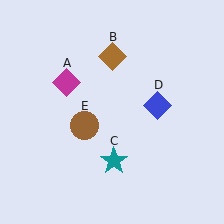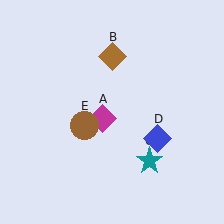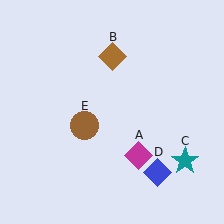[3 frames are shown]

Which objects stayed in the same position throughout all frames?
Brown diamond (object B) and brown circle (object E) remained stationary.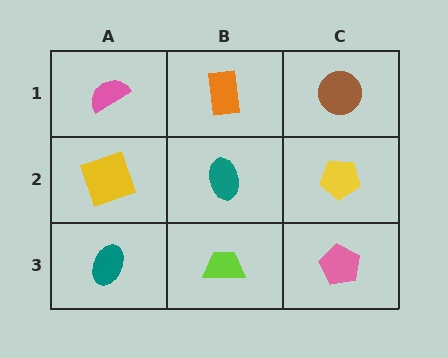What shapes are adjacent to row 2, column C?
A brown circle (row 1, column C), a pink pentagon (row 3, column C), a teal ellipse (row 2, column B).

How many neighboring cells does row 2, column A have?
3.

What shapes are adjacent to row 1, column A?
A yellow square (row 2, column A), an orange rectangle (row 1, column B).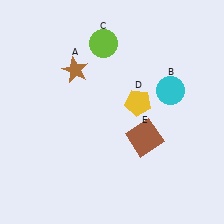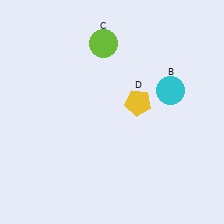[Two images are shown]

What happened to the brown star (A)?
The brown star (A) was removed in Image 2. It was in the top-left area of Image 1.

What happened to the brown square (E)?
The brown square (E) was removed in Image 2. It was in the bottom-right area of Image 1.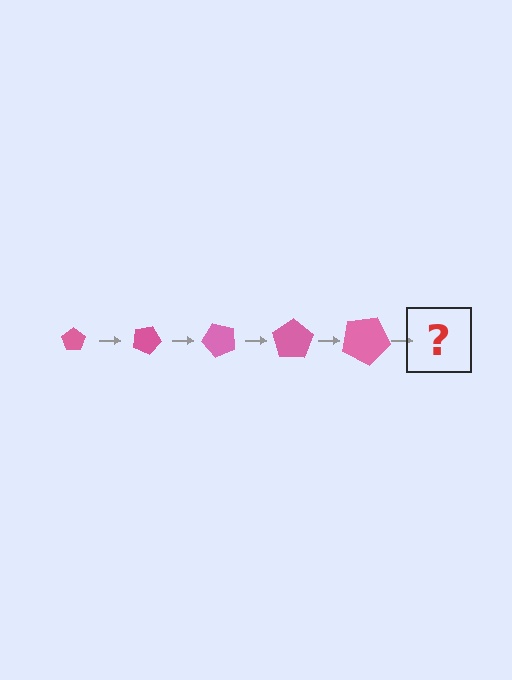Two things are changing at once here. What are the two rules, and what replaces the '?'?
The two rules are that the pentagon grows larger each step and it rotates 25 degrees each step. The '?' should be a pentagon, larger than the previous one and rotated 125 degrees from the start.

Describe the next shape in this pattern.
It should be a pentagon, larger than the previous one and rotated 125 degrees from the start.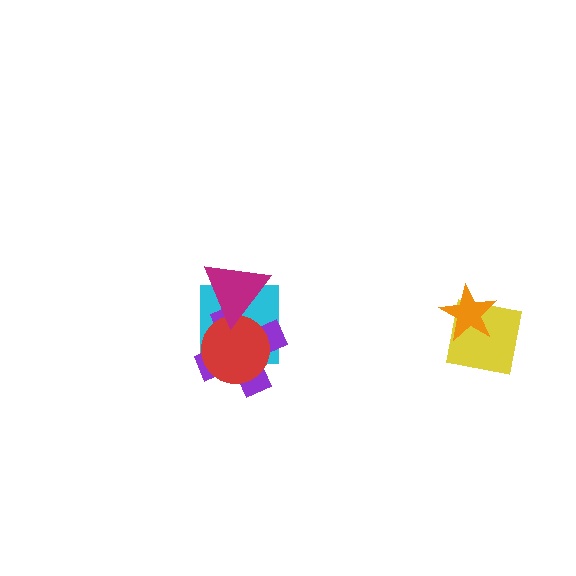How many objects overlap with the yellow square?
1 object overlaps with the yellow square.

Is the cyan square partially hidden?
Yes, it is partially covered by another shape.